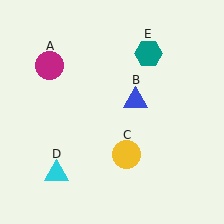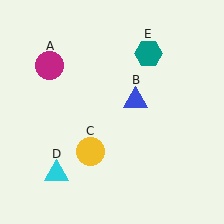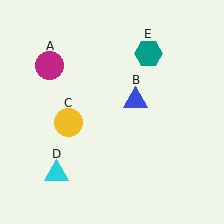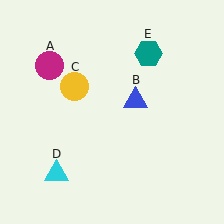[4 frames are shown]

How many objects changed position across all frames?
1 object changed position: yellow circle (object C).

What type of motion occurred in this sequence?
The yellow circle (object C) rotated clockwise around the center of the scene.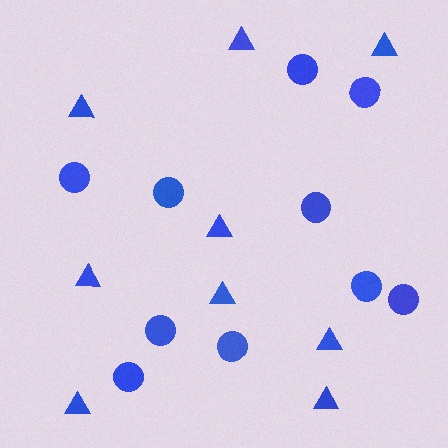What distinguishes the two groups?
There are 2 groups: one group of triangles (9) and one group of circles (10).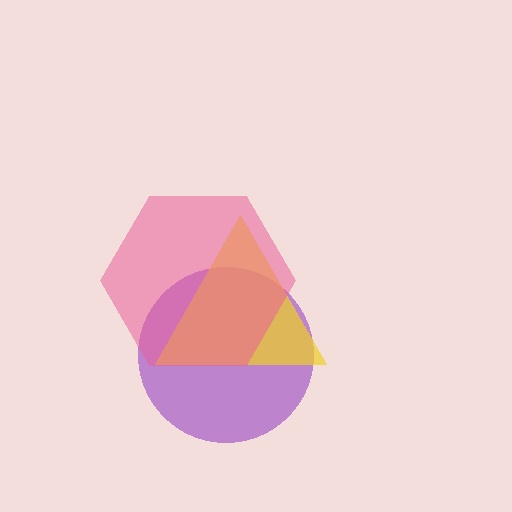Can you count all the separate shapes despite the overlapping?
Yes, there are 3 separate shapes.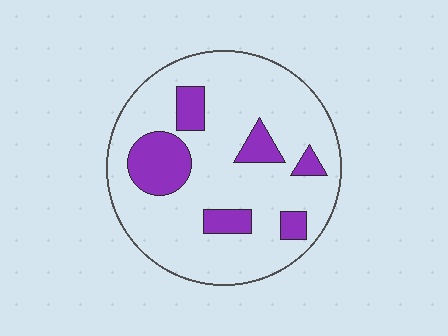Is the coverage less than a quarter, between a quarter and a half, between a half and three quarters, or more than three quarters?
Less than a quarter.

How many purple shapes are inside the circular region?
6.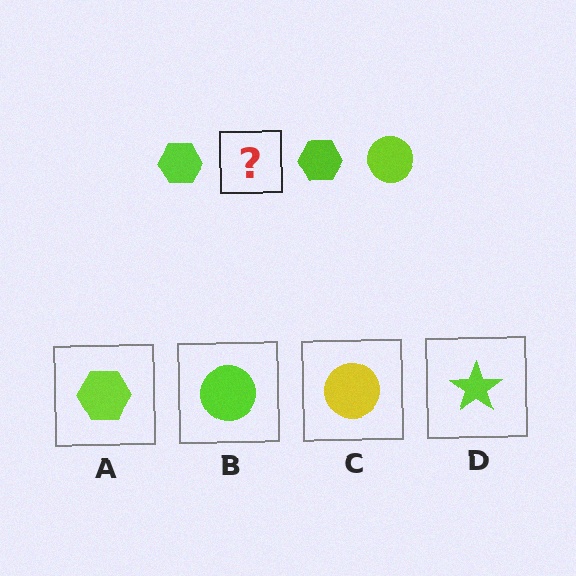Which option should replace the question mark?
Option B.